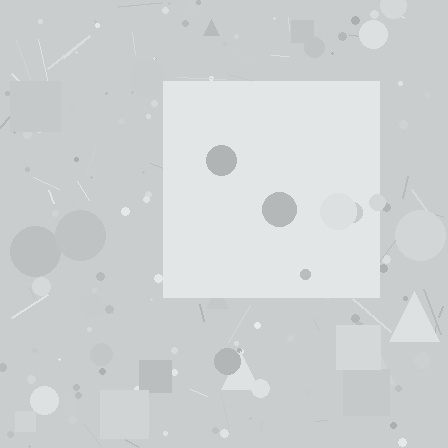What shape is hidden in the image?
A square is hidden in the image.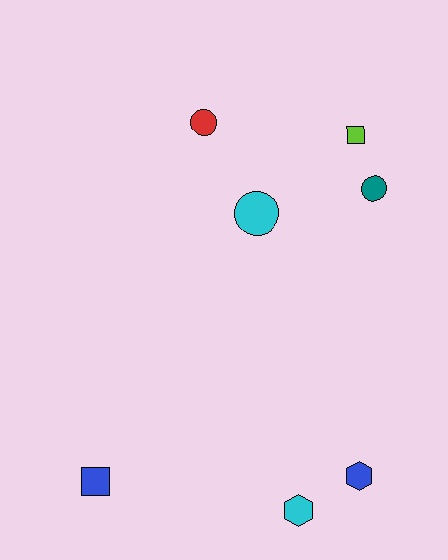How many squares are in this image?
There are 2 squares.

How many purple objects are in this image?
There are no purple objects.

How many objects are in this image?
There are 7 objects.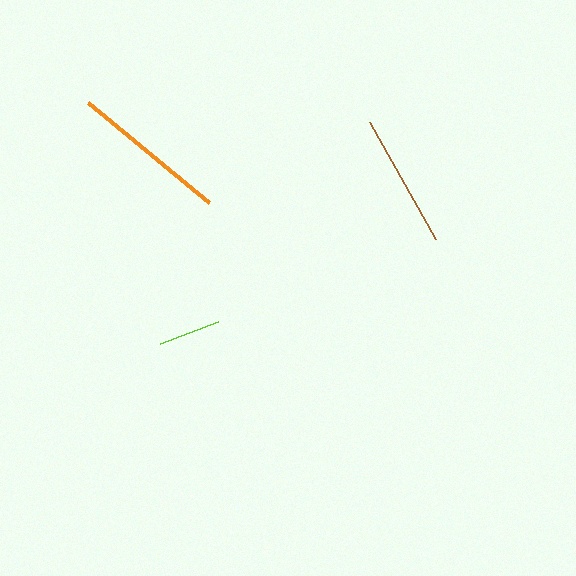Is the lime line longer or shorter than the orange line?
The orange line is longer than the lime line.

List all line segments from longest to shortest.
From longest to shortest: orange, brown, lime.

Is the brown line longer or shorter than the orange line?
The orange line is longer than the brown line.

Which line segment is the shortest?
The lime line is the shortest at approximately 62 pixels.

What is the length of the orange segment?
The orange segment is approximately 157 pixels long.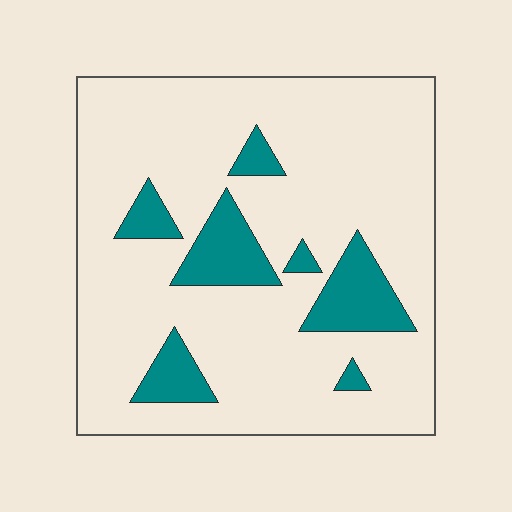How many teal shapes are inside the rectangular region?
7.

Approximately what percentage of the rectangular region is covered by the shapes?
Approximately 15%.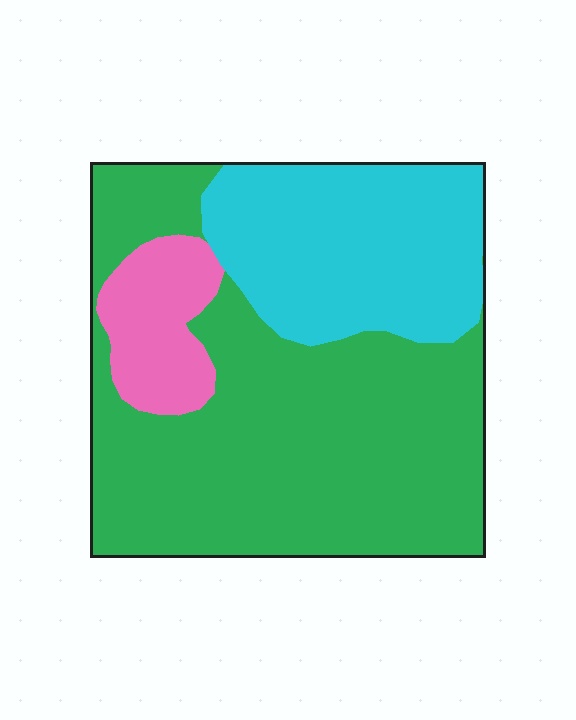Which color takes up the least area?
Pink, at roughly 10%.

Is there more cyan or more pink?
Cyan.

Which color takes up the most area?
Green, at roughly 60%.